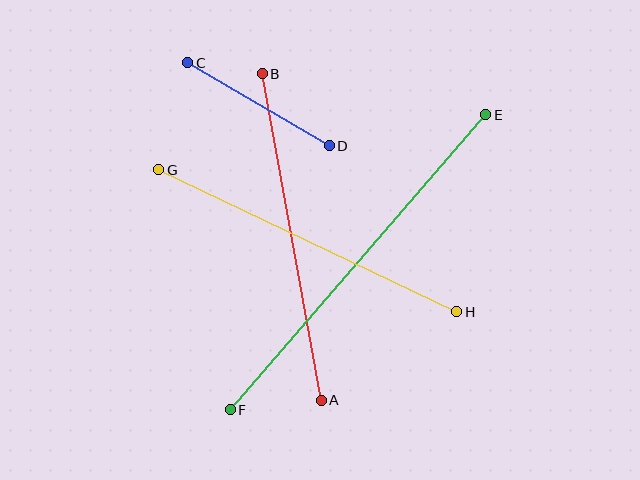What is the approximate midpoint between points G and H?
The midpoint is at approximately (308, 241) pixels.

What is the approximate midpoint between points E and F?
The midpoint is at approximately (358, 262) pixels.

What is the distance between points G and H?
The distance is approximately 330 pixels.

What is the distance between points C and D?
The distance is approximately 164 pixels.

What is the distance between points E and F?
The distance is approximately 390 pixels.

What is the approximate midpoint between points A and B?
The midpoint is at approximately (292, 237) pixels.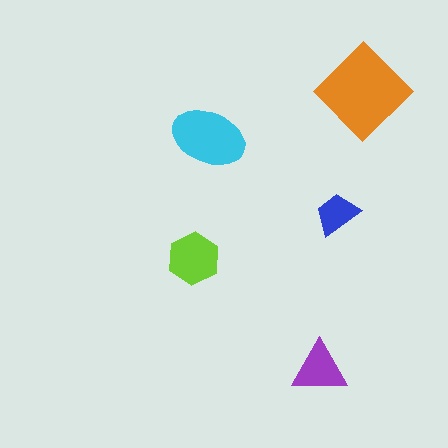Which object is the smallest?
The blue trapezoid.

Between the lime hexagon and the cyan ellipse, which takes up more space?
The cyan ellipse.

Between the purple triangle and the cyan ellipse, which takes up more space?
The cyan ellipse.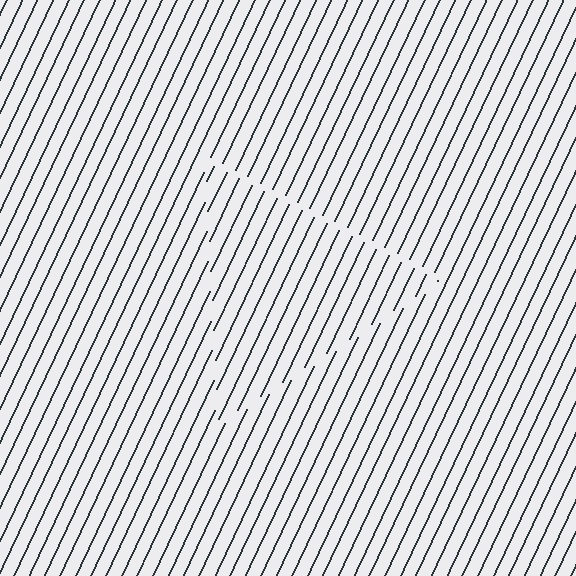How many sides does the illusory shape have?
3 sides — the line-ends trace a triangle.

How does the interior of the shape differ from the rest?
The interior of the shape contains the same grating, shifted by half a period — the contour is defined by the phase discontinuity where line-ends from the inner and outer gratings abut.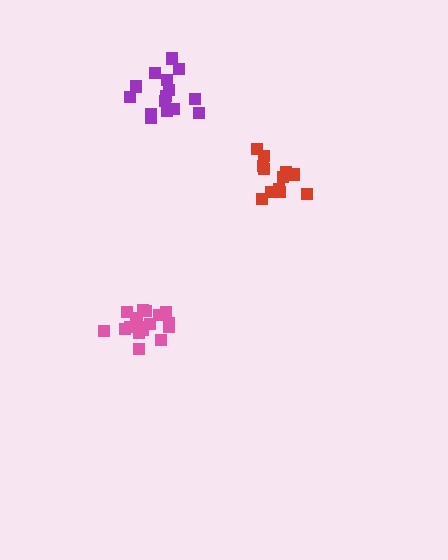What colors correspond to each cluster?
The clusters are colored: pink, purple, red.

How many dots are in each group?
Group 1: 17 dots, Group 2: 15 dots, Group 3: 12 dots (44 total).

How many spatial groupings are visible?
There are 3 spatial groupings.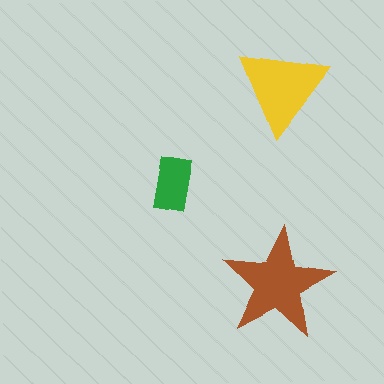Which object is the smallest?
The green rectangle.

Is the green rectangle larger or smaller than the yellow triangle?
Smaller.